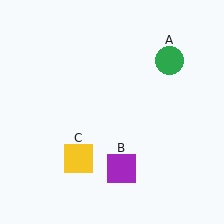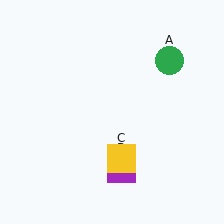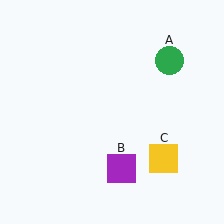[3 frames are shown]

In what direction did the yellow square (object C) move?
The yellow square (object C) moved right.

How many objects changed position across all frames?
1 object changed position: yellow square (object C).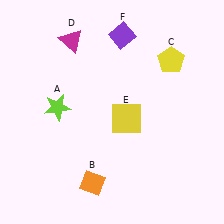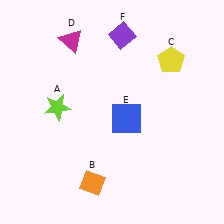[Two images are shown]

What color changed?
The square (E) changed from yellow in Image 1 to blue in Image 2.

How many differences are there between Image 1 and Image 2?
There is 1 difference between the two images.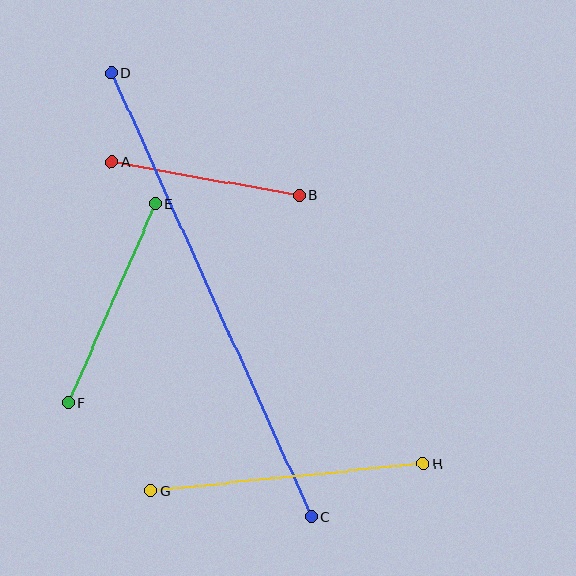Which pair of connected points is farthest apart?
Points C and D are farthest apart.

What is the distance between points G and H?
The distance is approximately 274 pixels.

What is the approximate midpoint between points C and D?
The midpoint is at approximately (211, 295) pixels.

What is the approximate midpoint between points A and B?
The midpoint is at approximately (205, 179) pixels.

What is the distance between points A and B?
The distance is approximately 190 pixels.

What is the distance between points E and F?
The distance is approximately 217 pixels.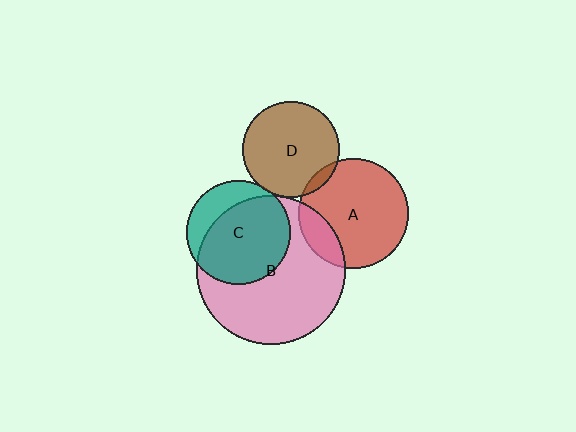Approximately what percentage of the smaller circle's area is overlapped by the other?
Approximately 5%.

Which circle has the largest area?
Circle B (pink).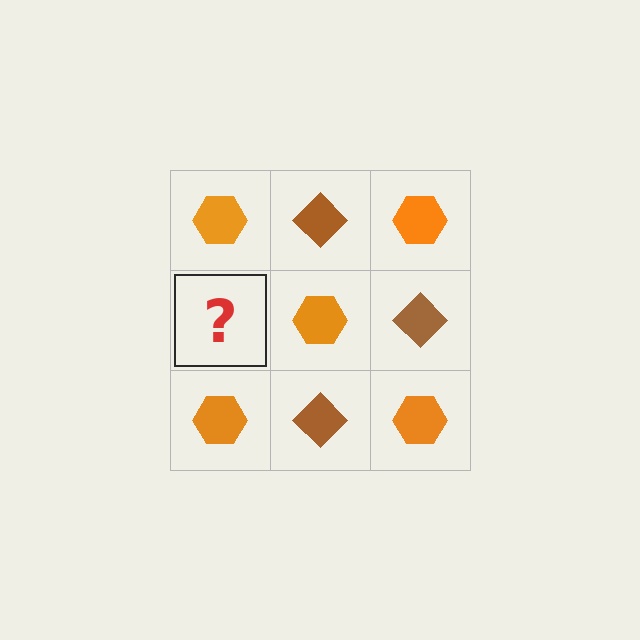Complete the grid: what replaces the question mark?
The question mark should be replaced with a brown diamond.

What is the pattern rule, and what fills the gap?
The rule is that it alternates orange hexagon and brown diamond in a checkerboard pattern. The gap should be filled with a brown diamond.